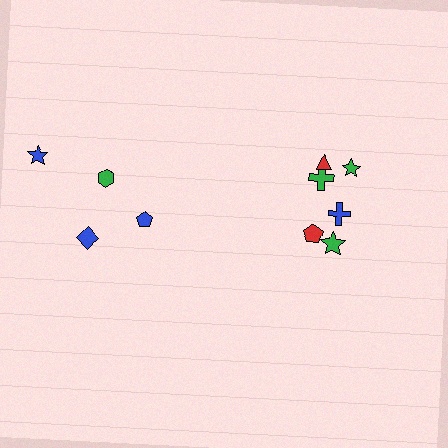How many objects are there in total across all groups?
There are 10 objects.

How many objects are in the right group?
There are 6 objects.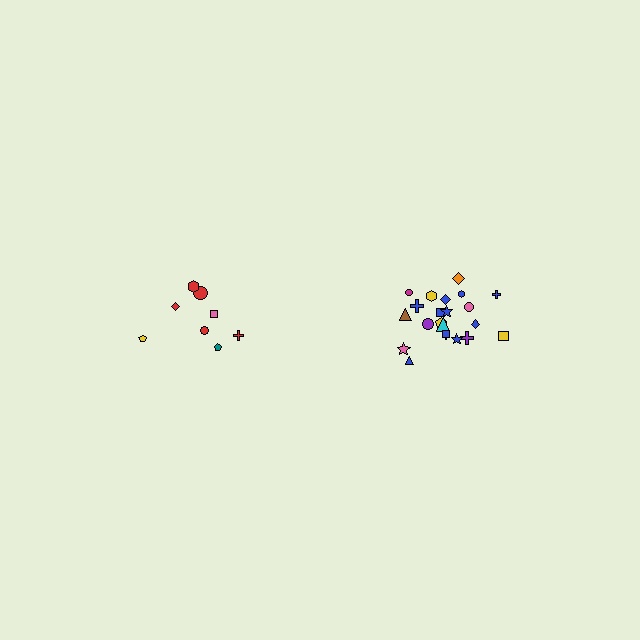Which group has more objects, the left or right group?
The right group.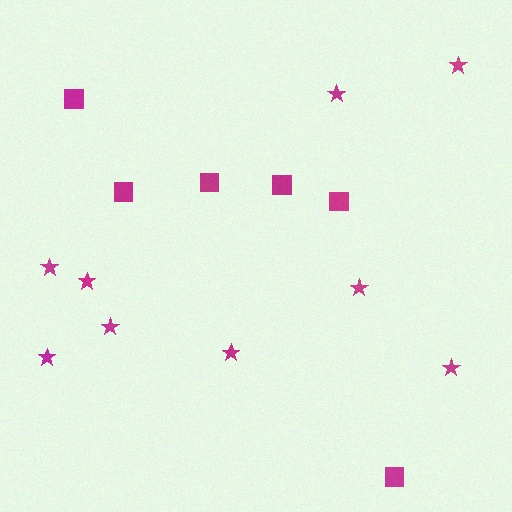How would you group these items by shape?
There are 2 groups: one group of stars (9) and one group of squares (6).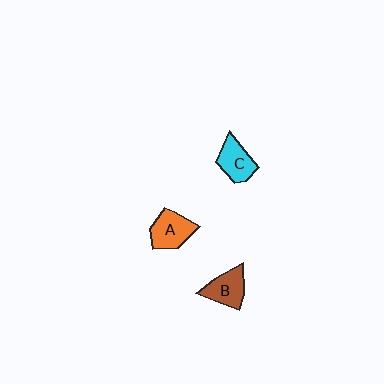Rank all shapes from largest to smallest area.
From largest to smallest: A (orange), B (brown), C (cyan).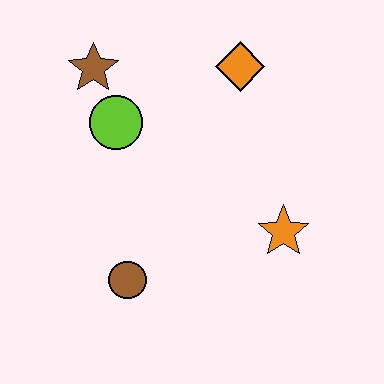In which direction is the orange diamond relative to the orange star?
The orange diamond is above the orange star.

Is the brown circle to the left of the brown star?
No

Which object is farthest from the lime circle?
The orange star is farthest from the lime circle.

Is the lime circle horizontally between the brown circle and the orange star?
No